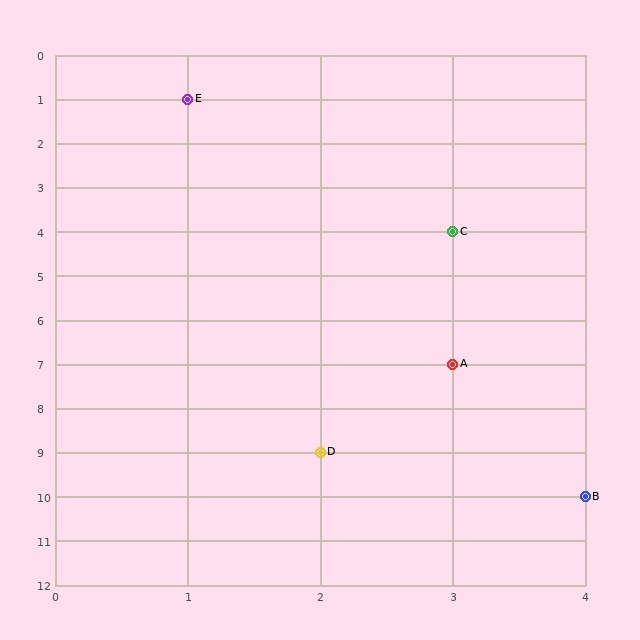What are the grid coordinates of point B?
Point B is at grid coordinates (4, 10).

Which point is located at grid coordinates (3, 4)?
Point C is at (3, 4).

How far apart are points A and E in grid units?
Points A and E are 2 columns and 6 rows apart (about 6.3 grid units diagonally).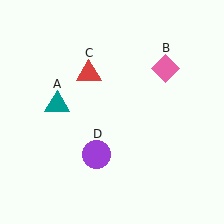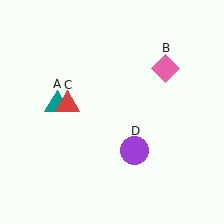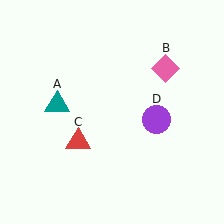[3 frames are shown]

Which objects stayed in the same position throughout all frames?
Teal triangle (object A) and pink diamond (object B) remained stationary.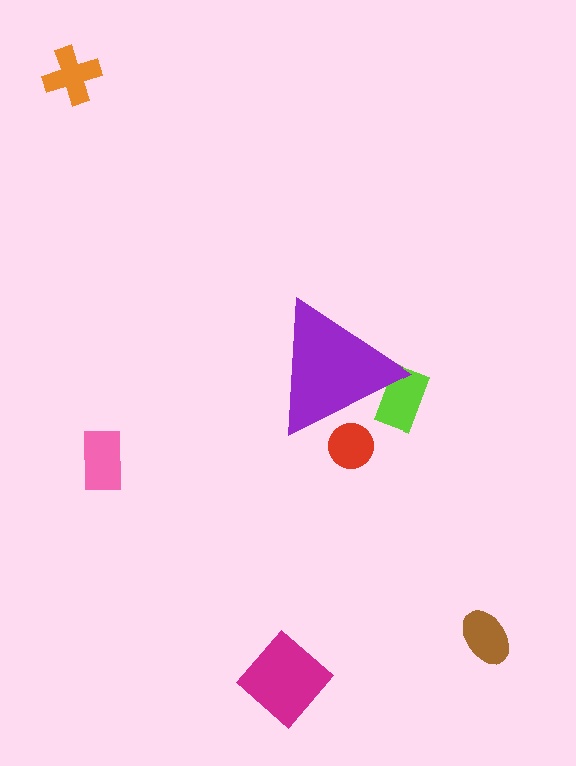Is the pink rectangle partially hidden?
No, the pink rectangle is fully visible.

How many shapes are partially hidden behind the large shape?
2 shapes are partially hidden.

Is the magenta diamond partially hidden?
No, the magenta diamond is fully visible.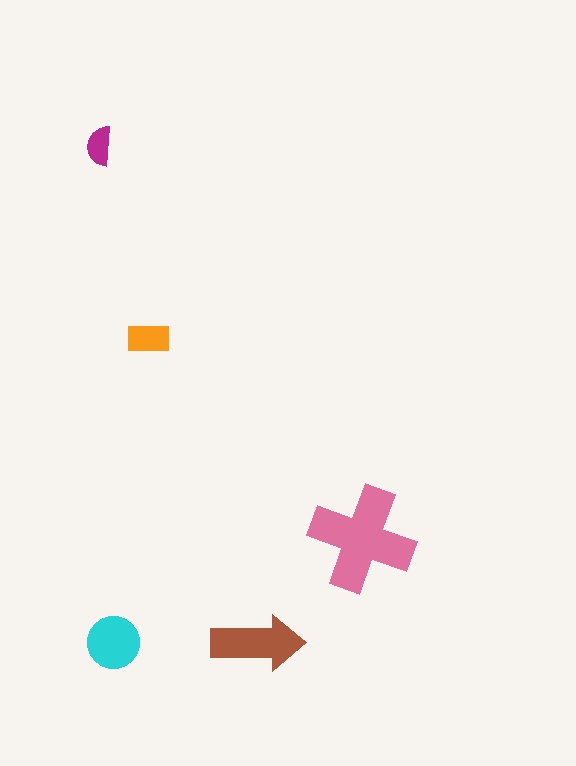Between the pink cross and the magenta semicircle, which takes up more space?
The pink cross.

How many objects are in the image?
There are 5 objects in the image.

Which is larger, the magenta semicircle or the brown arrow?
The brown arrow.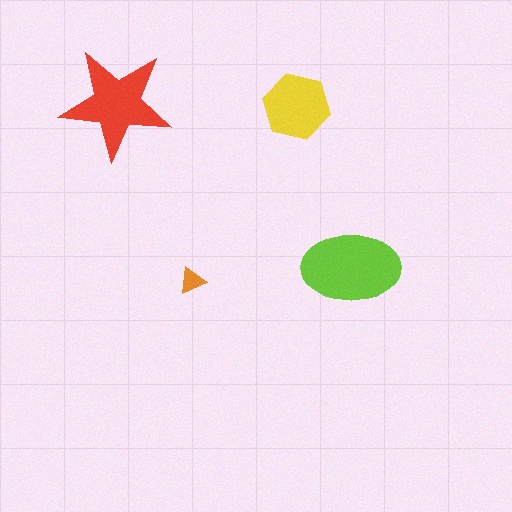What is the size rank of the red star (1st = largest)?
2nd.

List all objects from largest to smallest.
The lime ellipse, the red star, the yellow hexagon, the orange triangle.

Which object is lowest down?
The orange triangle is bottommost.